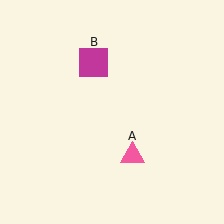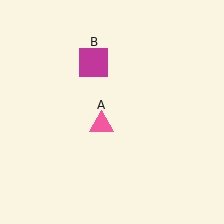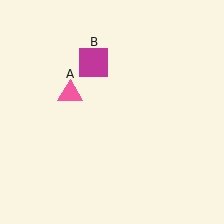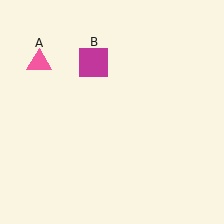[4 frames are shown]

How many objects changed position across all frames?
1 object changed position: pink triangle (object A).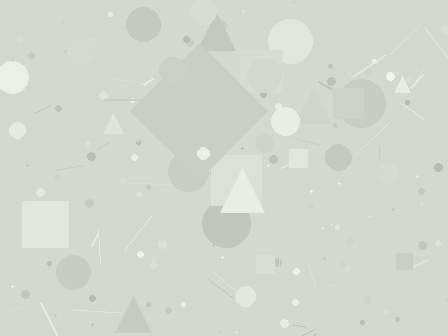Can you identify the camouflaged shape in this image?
The camouflaged shape is a diamond.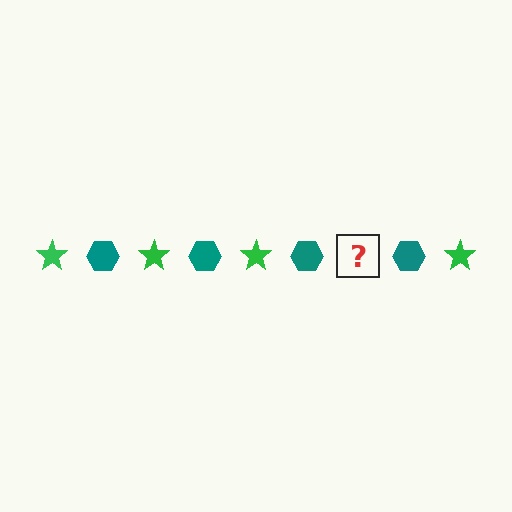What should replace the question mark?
The question mark should be replaced with a green star.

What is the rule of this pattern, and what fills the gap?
The rule is that the pattern alternates between green star and teal hexagon. The gap should be filled with a green star.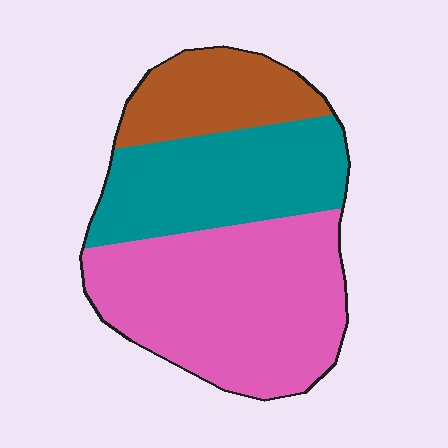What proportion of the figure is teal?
Teal takes up between a sixth and a third of the figure.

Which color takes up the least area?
Brown, at roughly 20%.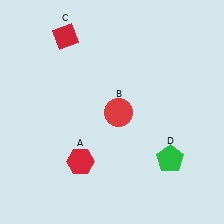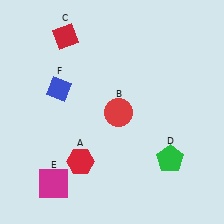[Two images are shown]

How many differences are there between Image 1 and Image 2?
There are 2 differences between the two images.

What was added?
A magenta square (E), a blue diamond (F) were added in Image 2.